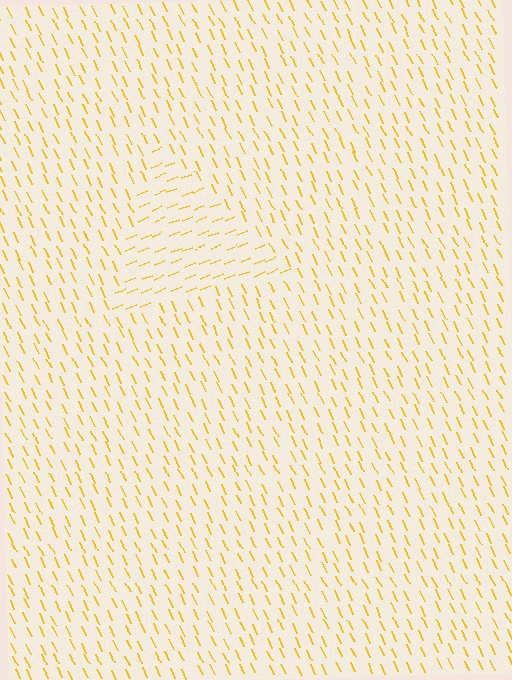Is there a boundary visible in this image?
Yes, there is a texture boundary formed by a change in line orientation.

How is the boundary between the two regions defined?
The boundary is defined purely by a change in line orientation (approximately 87 degrees difference). All lines are the same color and thickness.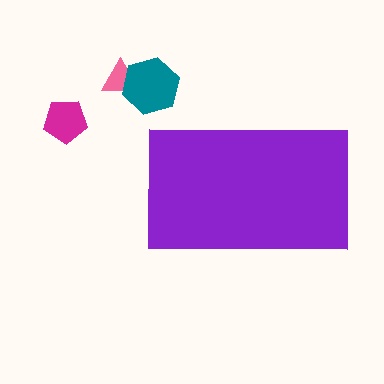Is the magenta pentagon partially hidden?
No, the magenta pentagon is fully visible.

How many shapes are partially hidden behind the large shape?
0 shapes are partially hidden.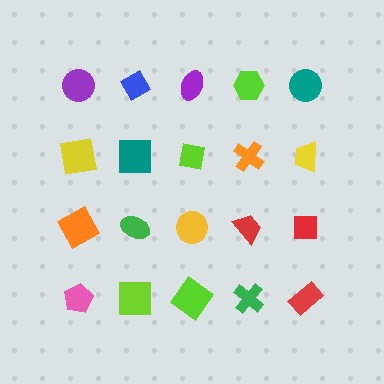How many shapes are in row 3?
5 shapes.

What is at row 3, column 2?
A green ellipse.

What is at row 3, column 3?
A yellow circle.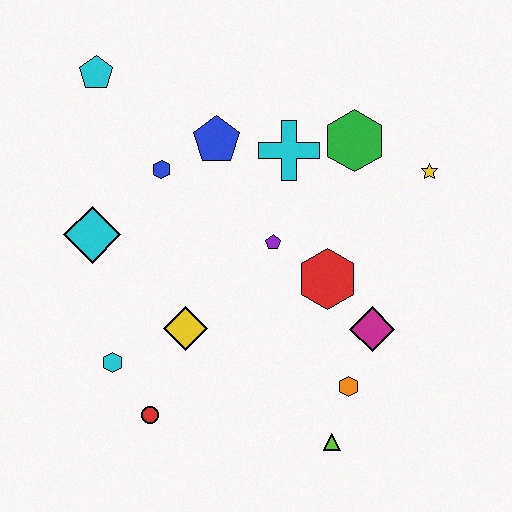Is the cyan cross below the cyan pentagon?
Yes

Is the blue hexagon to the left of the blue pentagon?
Yes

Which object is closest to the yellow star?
The green hexagon is closest to the yellow star.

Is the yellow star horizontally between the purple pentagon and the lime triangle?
No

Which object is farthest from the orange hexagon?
The cyan pentagon is farthest from the orange hexagon.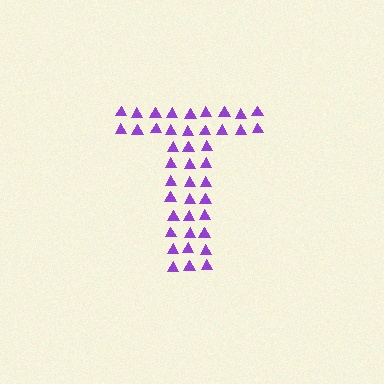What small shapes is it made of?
It is made of small triangles.